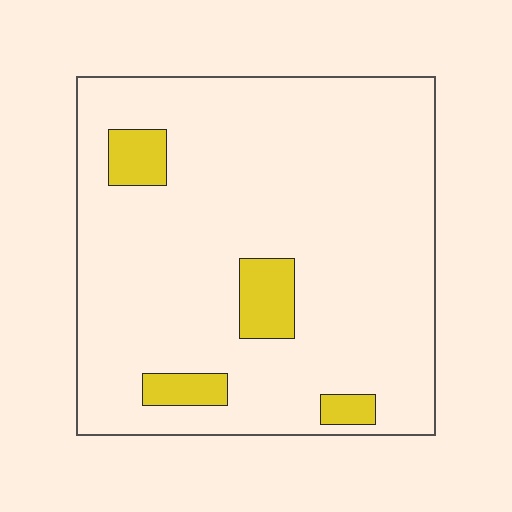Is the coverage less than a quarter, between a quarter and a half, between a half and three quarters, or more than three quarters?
Less than a quarter.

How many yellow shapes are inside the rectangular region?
4.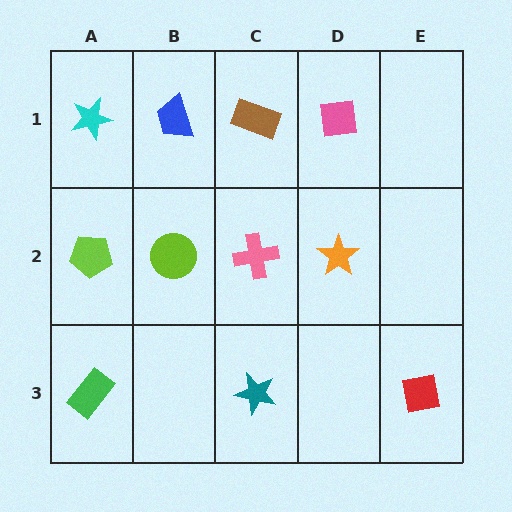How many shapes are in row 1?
4 shapes.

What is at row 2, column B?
A lime circle.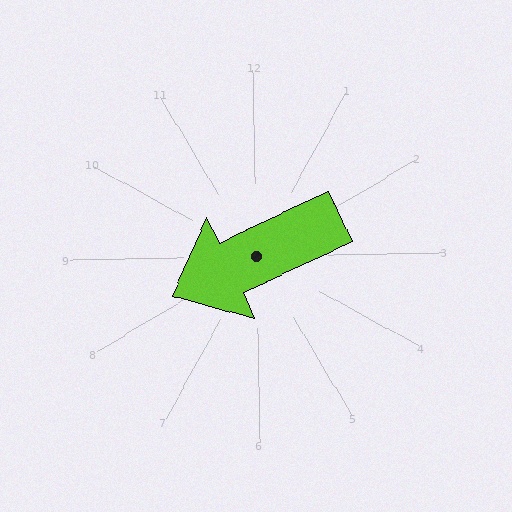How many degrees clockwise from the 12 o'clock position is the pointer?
Approximately 246 degrees.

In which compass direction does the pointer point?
Southwest.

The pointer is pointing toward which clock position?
Roughly 8 o'clock.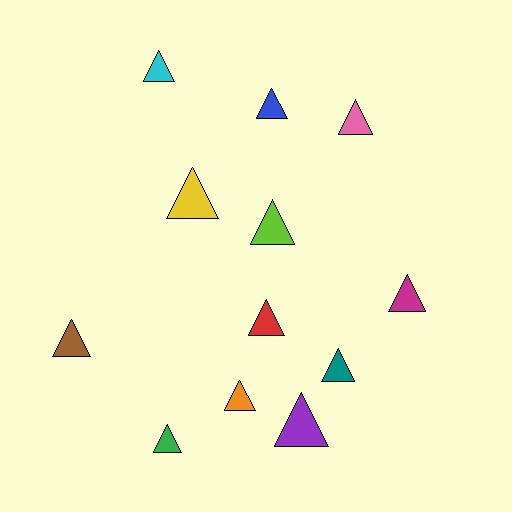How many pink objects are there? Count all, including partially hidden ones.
There is 1 pink object.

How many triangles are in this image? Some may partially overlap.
There are 12 triangles.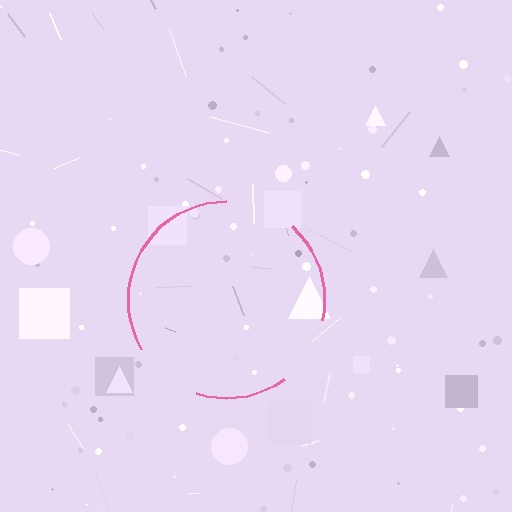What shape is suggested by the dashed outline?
The dashed outline suggests a circle.